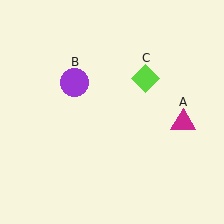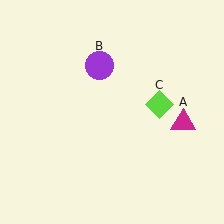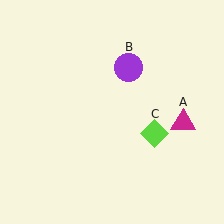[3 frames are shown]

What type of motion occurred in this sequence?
The purple circle (object B), lime diamond (object C) rotated clockwise around the center of the scene.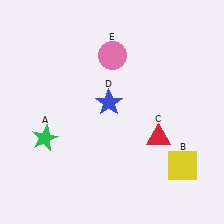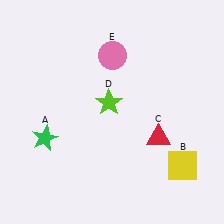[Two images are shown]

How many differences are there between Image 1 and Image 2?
There is 1 difference between the two images.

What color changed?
The star (D) changed from blue in Image 1 to lime in Image 2.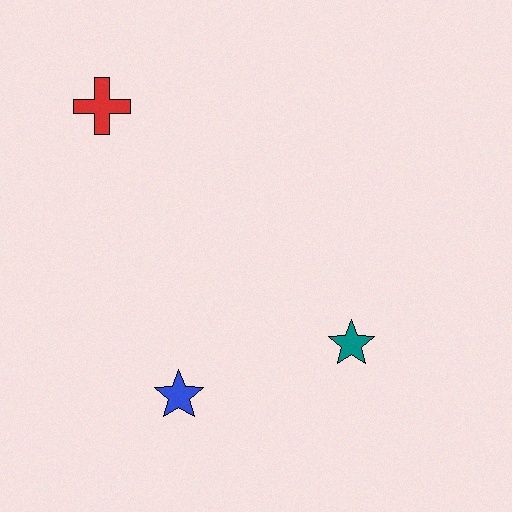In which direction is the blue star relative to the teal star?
The blue star is to the left of the teal star.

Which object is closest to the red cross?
The blue star is closest to the red cross.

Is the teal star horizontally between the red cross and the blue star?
No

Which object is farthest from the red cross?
The teal star is farthest from the red cross.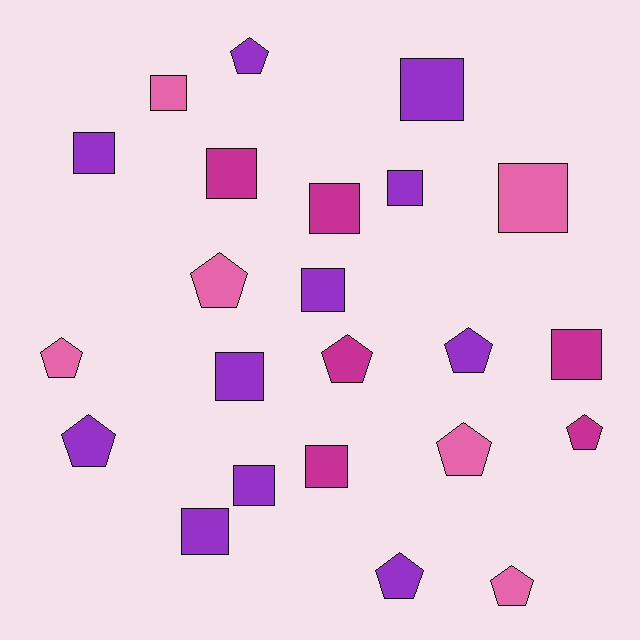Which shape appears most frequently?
Square, with 13 objects.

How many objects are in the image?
There are 23 objects.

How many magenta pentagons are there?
There are 2 magenta pentagons.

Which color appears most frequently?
Purple, with 11 objects.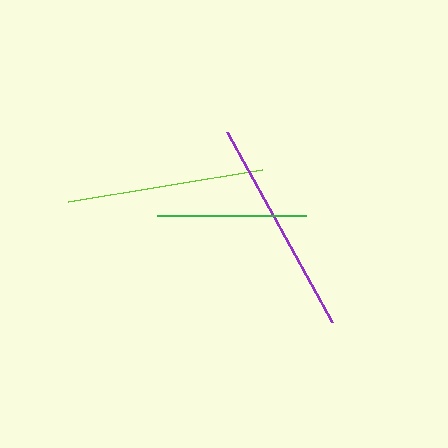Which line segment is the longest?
The purple line is the longest at approximately 217 pixels.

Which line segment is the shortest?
The green line is the shortest at approximately 149 pixels.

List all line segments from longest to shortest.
From longest to shortest: purple, lime, green.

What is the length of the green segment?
The green segment is approximately 149 pixels long.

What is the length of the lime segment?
The lime segment is approximately 196 pixels long.